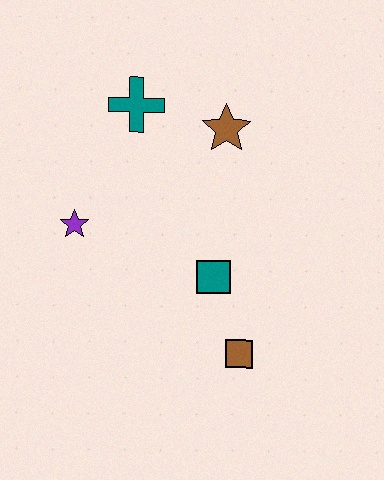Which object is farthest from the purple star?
The brown square is farthest from the purple star.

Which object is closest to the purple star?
The teal cross is closest to the purple star.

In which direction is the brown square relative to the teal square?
The brown square is below the teal square.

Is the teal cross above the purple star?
Yes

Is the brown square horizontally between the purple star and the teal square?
No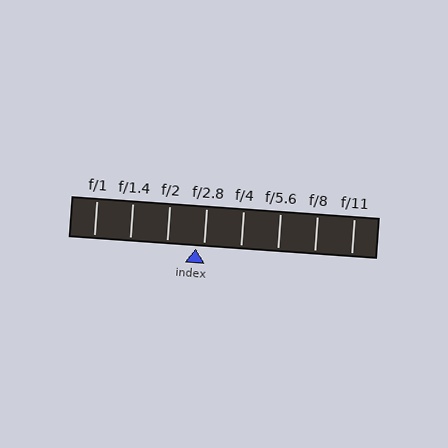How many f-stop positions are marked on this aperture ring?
There are 8 f-stop positions marked.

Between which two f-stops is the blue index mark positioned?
The index mark is between f/2 and f/2.8.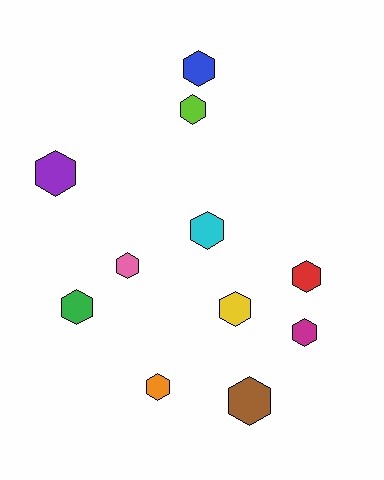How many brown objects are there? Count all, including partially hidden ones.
There is 1 brown object.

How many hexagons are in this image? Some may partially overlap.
There are 11 hexagons.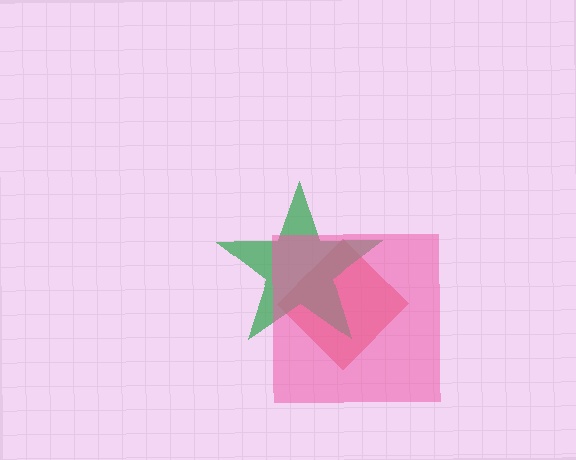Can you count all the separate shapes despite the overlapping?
Yes, there are 3 separate shapes.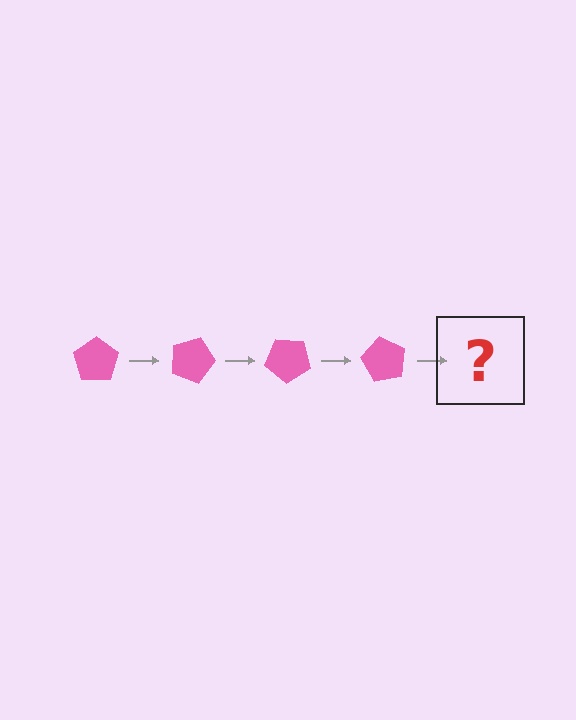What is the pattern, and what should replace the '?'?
The pattern is that the pentagon rotates 20 degrees each step. The '?' should be a pink pentagon rotated 80 degrees.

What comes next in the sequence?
The next element should be a pink pentagon rotated 80 degrees.